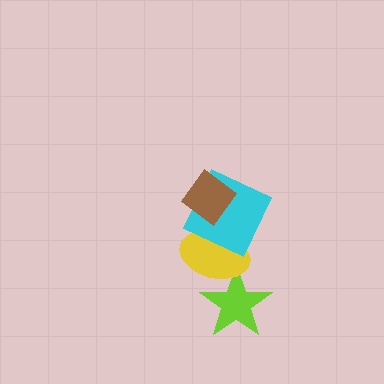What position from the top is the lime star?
The lime star is 4th from the top.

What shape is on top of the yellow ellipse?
The cyan square is on top of the yellow ellipse.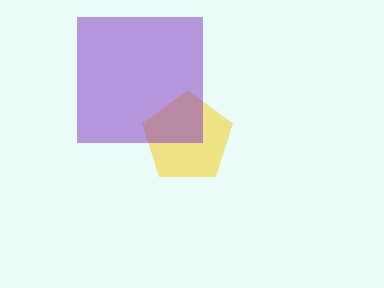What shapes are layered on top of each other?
The layered shapes are: a yellow pentagon, a purple square.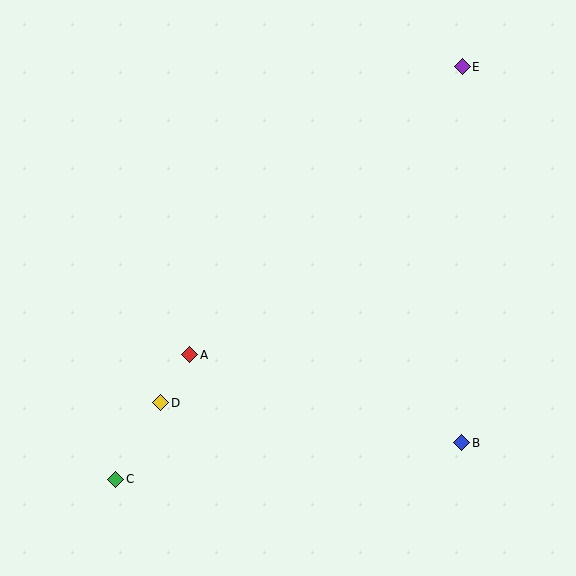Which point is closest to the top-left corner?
Point A is closest to the top-left corner.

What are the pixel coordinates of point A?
Point A is at (190, 355).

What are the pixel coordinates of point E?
Point E is at (462, 67).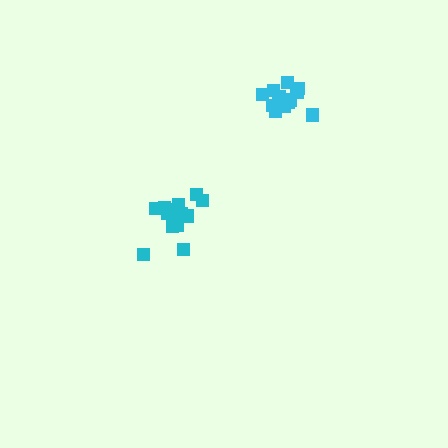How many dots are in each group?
Group 1: 14 dots, Group 2: 15 dots (29 total).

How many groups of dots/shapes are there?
There are 2 groups.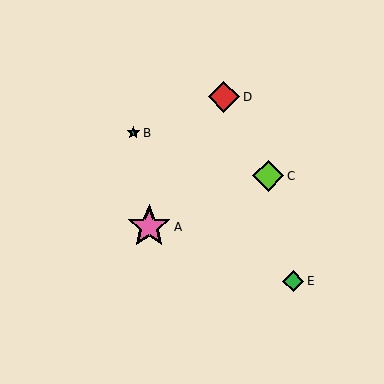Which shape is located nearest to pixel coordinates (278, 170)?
The lime diamond (labeled C) at (268, 176) is nearest to that location.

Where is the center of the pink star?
The center of the pink star is at (149, 227).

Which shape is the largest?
The pink star (labeled A) is the largest.